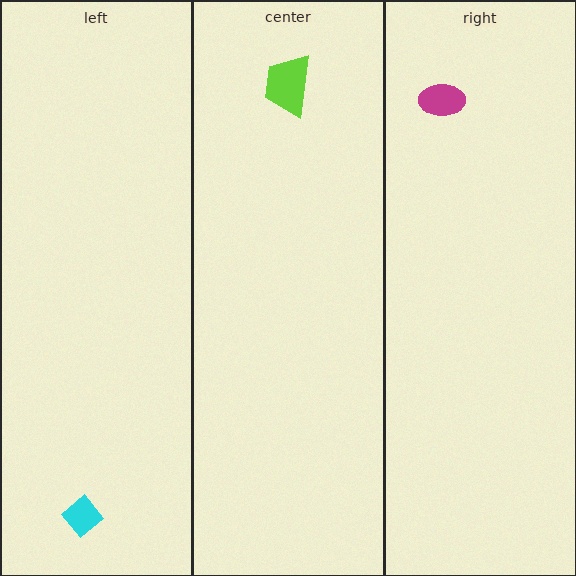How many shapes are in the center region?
1.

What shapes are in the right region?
The magenta ellipse.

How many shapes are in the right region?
1.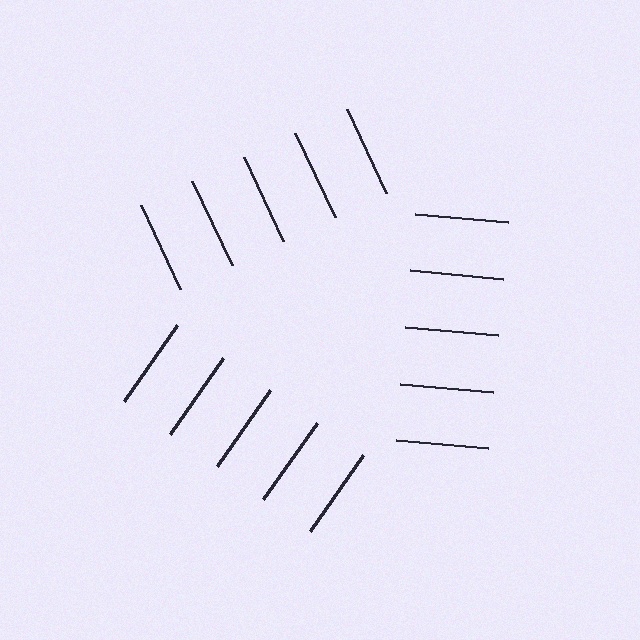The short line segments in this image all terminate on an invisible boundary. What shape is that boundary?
An illusory triangle — the line segments terminate on its edges but no continuous stroke is drawn.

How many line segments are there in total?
15 — 5 along each of the 3 edges.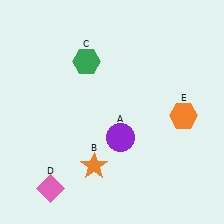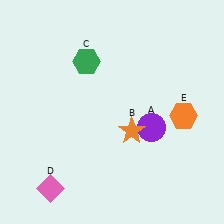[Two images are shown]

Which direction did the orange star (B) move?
The orange star (B) moved right.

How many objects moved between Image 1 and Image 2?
2 objects moved between the two images.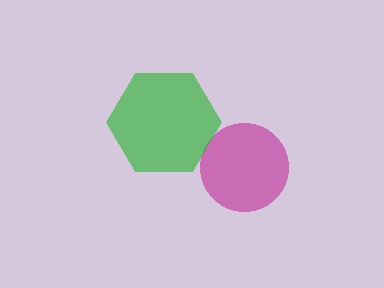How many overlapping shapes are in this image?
There are 2 overlapping shapes in the image.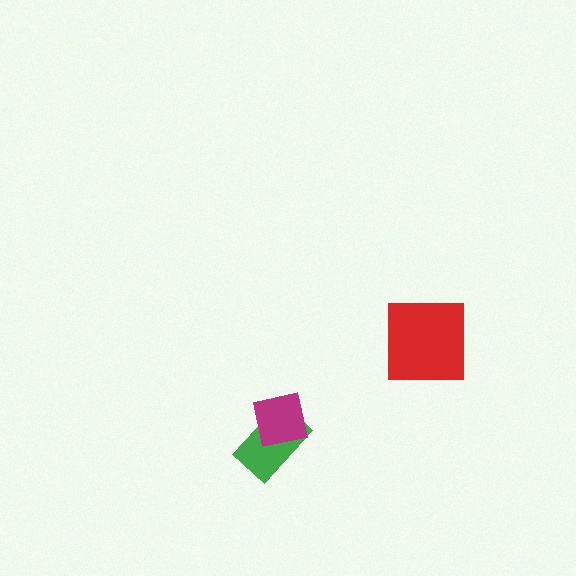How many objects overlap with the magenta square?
1 object overlaps with the magenta square.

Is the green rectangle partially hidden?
Yes, it is partially covered by another shape.